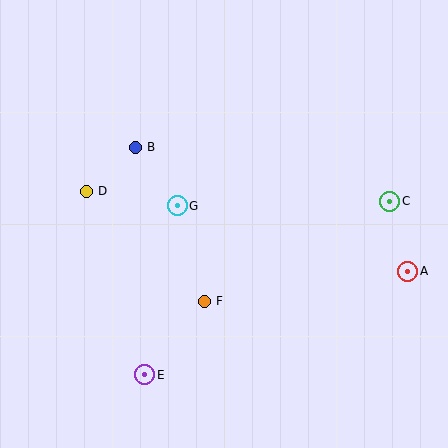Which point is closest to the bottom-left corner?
Point E is closest to the bottom-left corner.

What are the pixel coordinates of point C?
Point C is at (390, 201).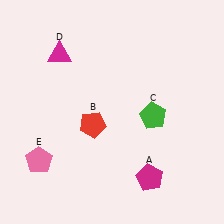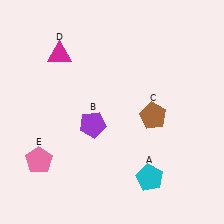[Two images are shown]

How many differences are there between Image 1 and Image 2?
There are 3 differences between the two images.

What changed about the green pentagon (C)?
In Image 1, C is green. In Image 2, it changed to brown.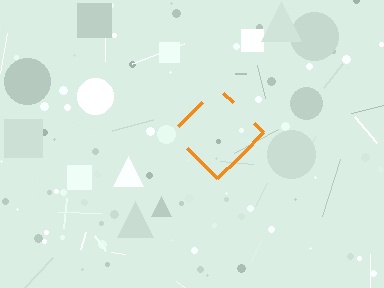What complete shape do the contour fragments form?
The contour fragments form a diamond.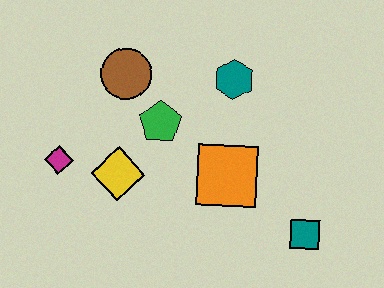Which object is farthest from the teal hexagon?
The magenta diamond is farthest from the teal hexagon.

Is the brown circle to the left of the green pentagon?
Yes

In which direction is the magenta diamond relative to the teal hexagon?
The magenta diamond is to the left of the teal hexagon.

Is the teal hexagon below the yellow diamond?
No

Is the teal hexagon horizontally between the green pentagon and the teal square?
Yes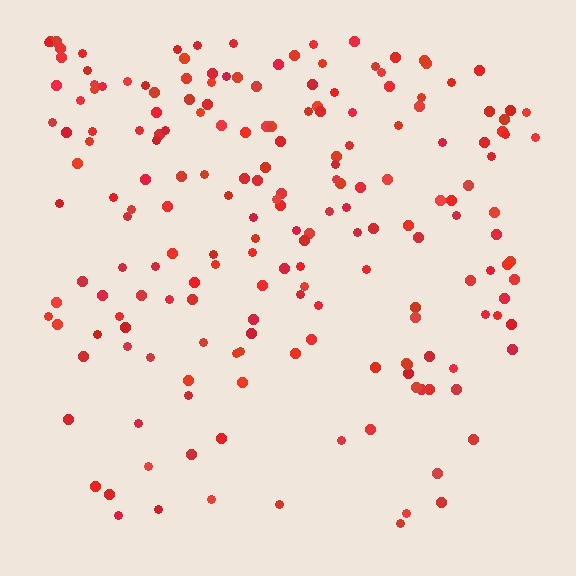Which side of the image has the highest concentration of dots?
The top.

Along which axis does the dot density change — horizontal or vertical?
Vertical.